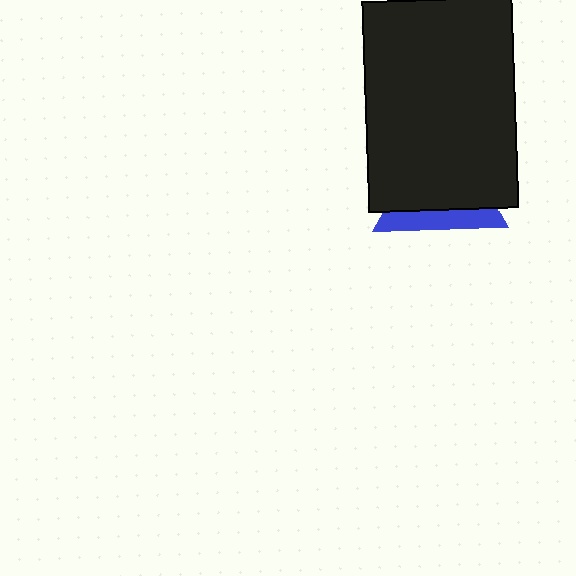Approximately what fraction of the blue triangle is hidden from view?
Roughly 69% of the blue triangle is hidden behind the black rectangle.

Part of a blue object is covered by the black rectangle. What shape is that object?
It is a triangle.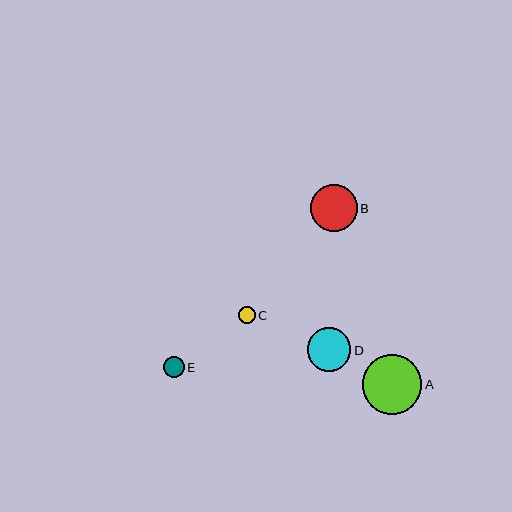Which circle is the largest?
Circle A is the largest with a size of approximately 60 pixels.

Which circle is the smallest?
Circle C is the smallest with a size of approximately 17 pixels.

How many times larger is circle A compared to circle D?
Circle A is approximately 1.4 times the size of circle D.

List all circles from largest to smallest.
From largest to smallest: A, B, D, E, C.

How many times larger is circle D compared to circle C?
Circle D is approximately 2.5 times the size of circle C.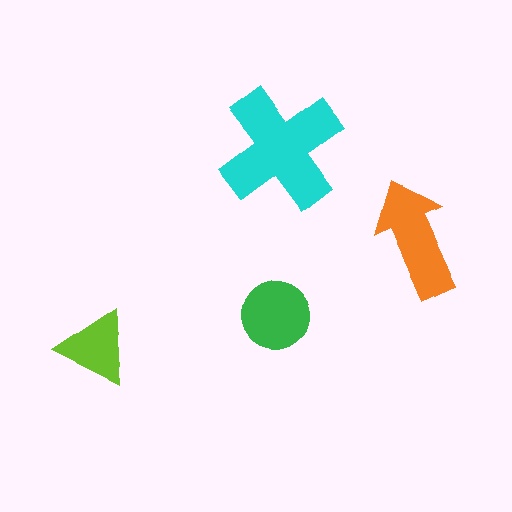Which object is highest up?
The cyan cross is topmost.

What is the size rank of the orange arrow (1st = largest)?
2nd.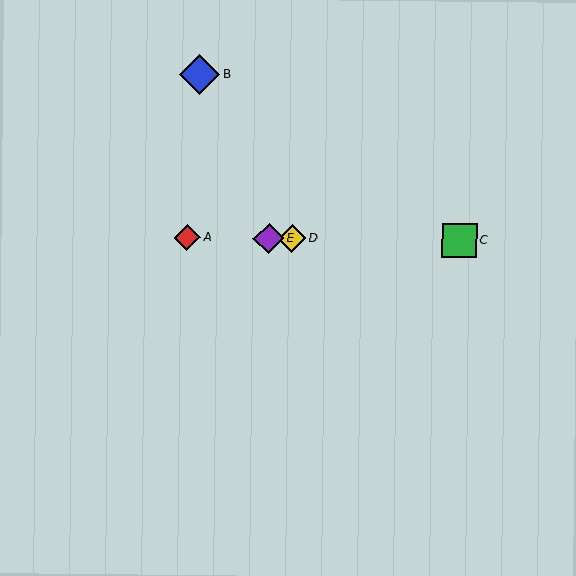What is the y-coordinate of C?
Object C is at y≈240.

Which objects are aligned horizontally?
Objects A, C, D, E are aligned horizontally.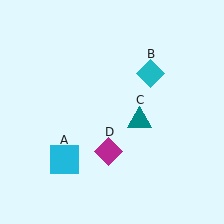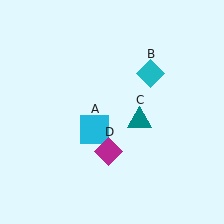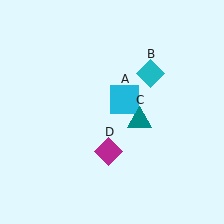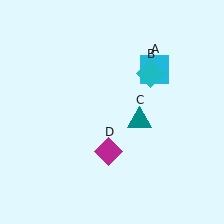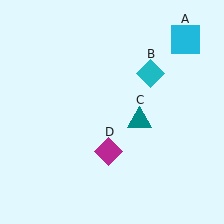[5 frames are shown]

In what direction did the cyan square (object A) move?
The cyan square (object A) moved up and to the right.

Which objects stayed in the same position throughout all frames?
Cyan diamond (object B) and teal triangle (object C) and magenta diamond (object D) remained stationary.